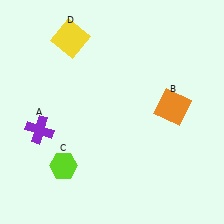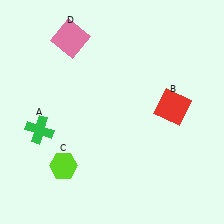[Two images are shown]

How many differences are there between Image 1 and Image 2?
There are 3 differences between the two images.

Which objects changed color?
A changed from purple to green. B changed from orange to red. D changed from yellow to pink.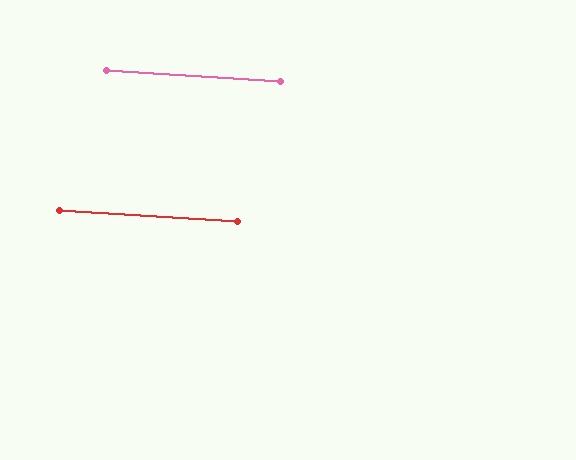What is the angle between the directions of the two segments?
Approximately 0 degrees.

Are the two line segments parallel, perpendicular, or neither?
Parallel — their directions differ by only 0.1°.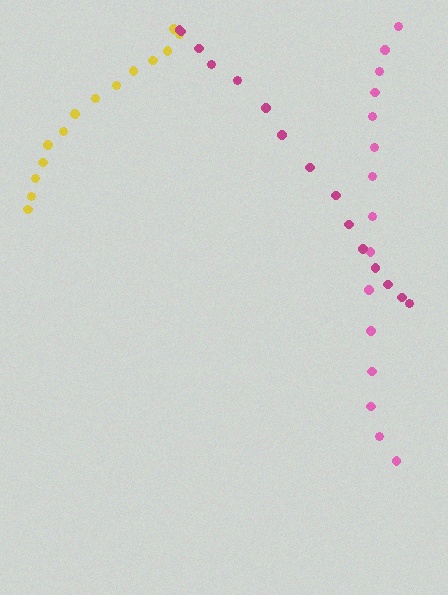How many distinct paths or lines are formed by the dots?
There are 3 distinct paths.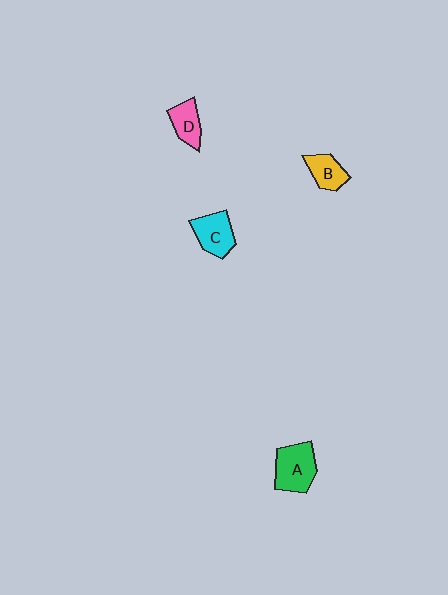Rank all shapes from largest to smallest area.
From largest to smallest: A (green), C (cyan), D (pink), B (yellow).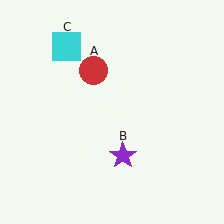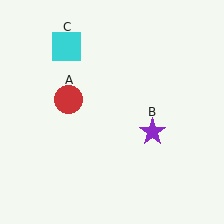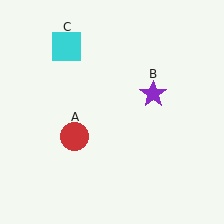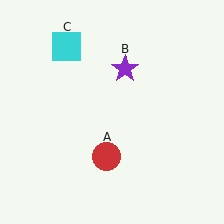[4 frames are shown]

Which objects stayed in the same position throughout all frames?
Cyan square (object C) remained stationary.